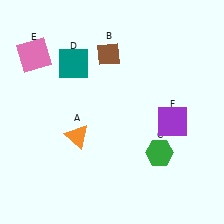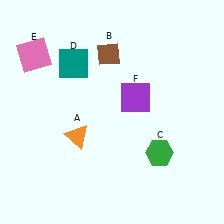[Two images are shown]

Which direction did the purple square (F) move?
The purple square (F) moved left.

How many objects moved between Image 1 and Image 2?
1 object moved between the two images.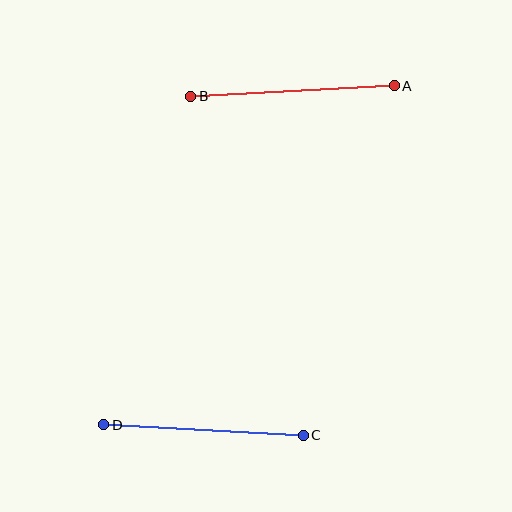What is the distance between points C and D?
The distance is approximately 199 pixels.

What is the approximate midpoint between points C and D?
The midpoint is at approximately (203, 430) pixels.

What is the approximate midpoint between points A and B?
The midpoint is at approximately (293, 91) pixels.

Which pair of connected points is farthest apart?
Points A and B are farthest apart.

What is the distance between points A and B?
The distance is approximately 204 pixels.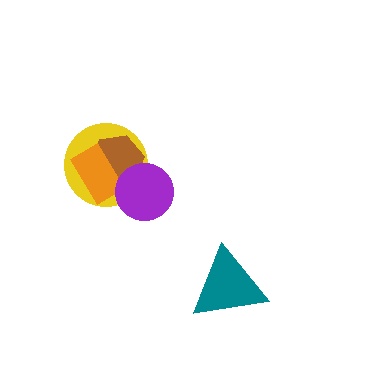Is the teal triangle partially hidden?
No, no other shape covers it.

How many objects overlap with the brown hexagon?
3 objects overlap with the brown hexagon.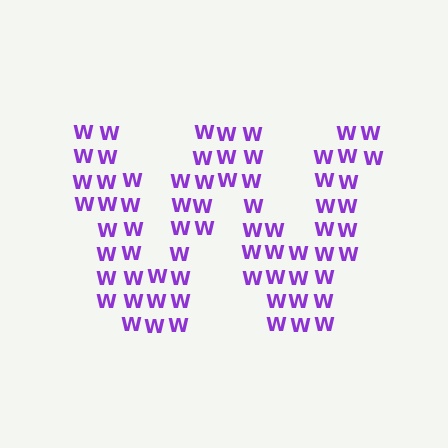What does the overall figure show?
The overall figure shows the letter W.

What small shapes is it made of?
It is made of small letter W's.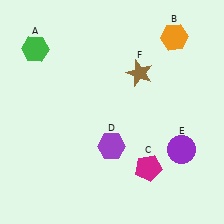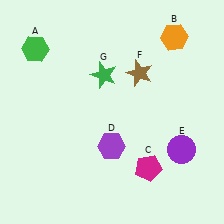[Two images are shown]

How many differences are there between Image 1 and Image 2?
There is 1 difference between the two images.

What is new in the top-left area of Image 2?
A green star (G) was added in the top-left area of Image 2.